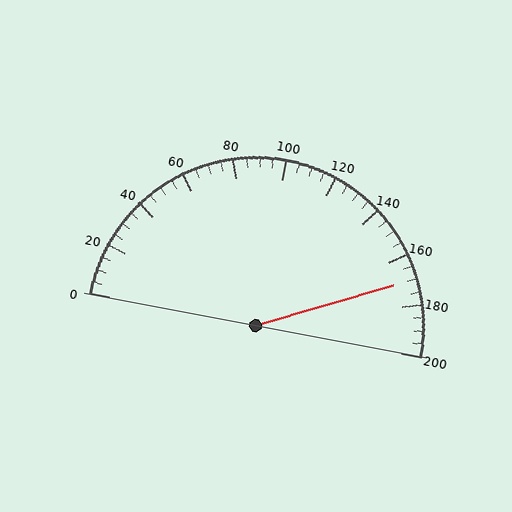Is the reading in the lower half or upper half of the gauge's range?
The reading is in the upper half of the range (0 to 200).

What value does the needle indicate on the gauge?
The needle indicates approximately 170.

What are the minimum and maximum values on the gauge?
The gauge ranges from 0 to 200.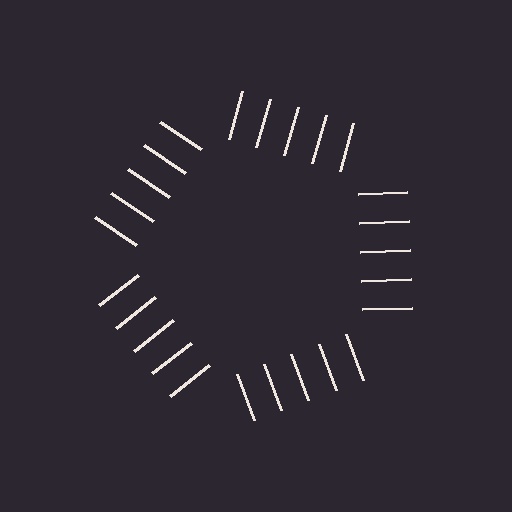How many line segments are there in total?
25 — 5 along each of the 5 edges.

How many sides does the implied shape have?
5 sides — the line-ends trace a pentagon.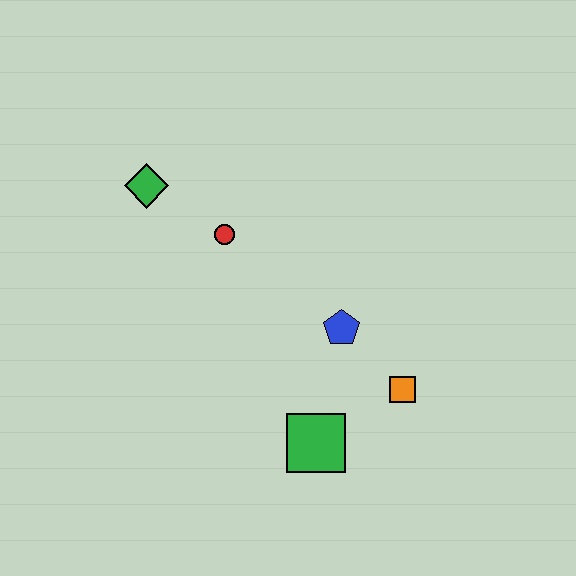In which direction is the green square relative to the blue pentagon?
The green square is below the blue pentagon.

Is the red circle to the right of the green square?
No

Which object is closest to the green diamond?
The red circle is closest to the green diamond.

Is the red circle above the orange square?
Yes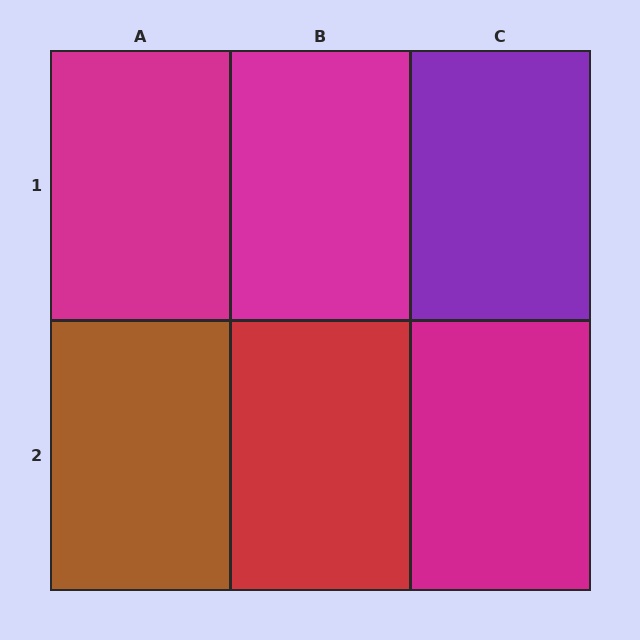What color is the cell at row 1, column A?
Magenta.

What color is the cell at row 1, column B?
Magenta.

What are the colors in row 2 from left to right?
Brown, red, magenta.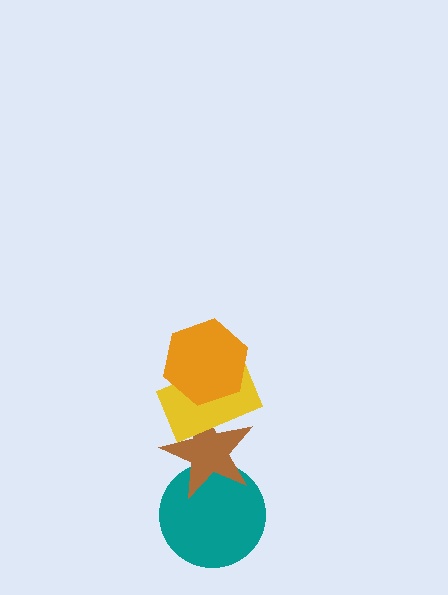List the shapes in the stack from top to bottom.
From top to bottom: the orange hexagon, the yellow rectangle, the brown star, the teal circle.